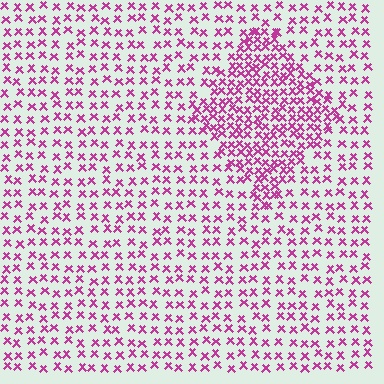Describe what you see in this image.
The image contains small magenta elements arranged at two different densities. A diamond-shaped region is visible where the elements are more densely packed than the surrounding area.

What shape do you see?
I see a diamond.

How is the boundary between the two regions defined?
The boundary is defined by a change in element density (approximately 2.0x ratio). All elements are the same color, size, and shape.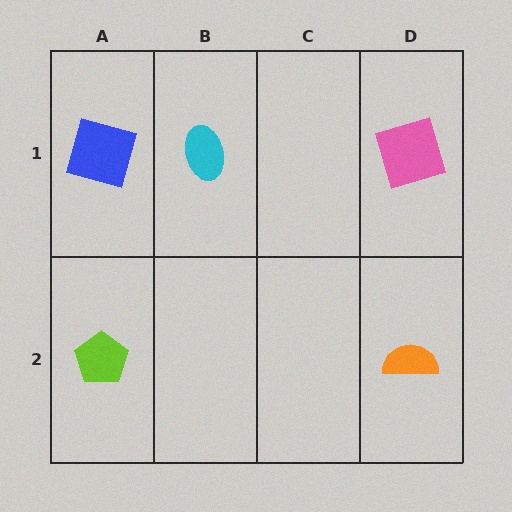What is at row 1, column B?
A cyan ellipse.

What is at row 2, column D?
An orange semicircle.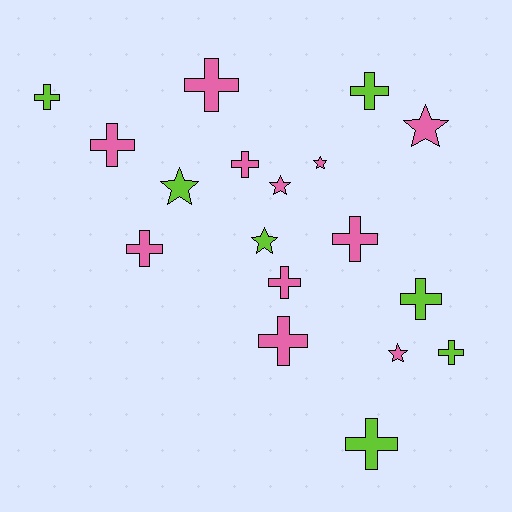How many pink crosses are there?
There are 7 pink crosses.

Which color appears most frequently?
Pink, with 11 objects.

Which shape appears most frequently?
Cross, with 12 objects.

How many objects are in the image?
There are 18 objects.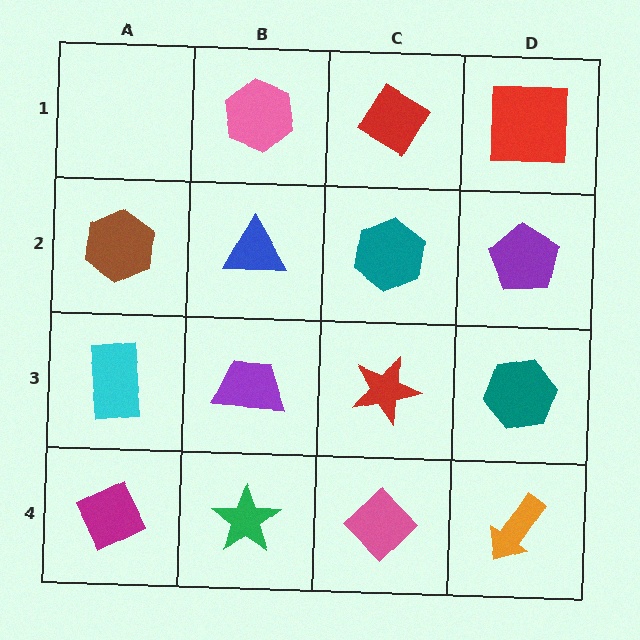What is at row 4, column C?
A pink diamond.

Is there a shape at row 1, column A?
No, that cell is empty.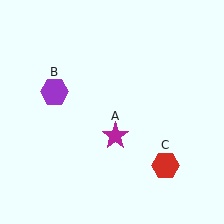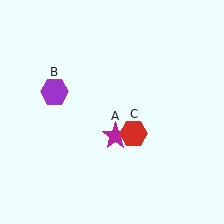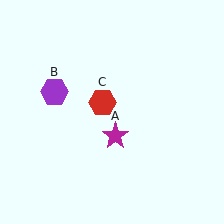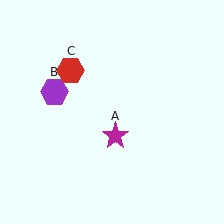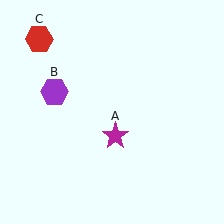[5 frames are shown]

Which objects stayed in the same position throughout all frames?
Magenta star (object A) and purple hexagon (object B) remained stationary.